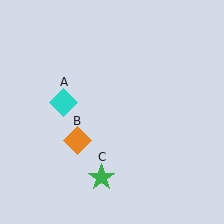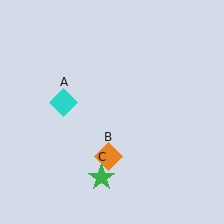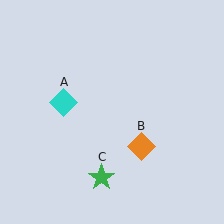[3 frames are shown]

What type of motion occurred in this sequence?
The orange diamond (object B) rotated counterclockwise around the center of the scene.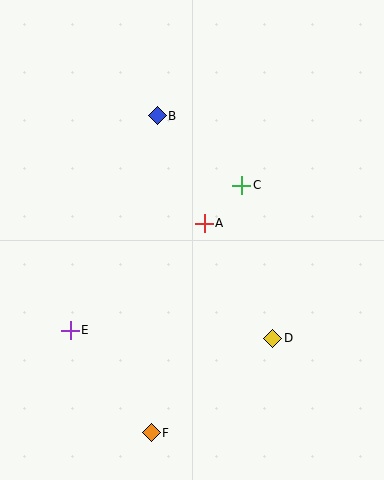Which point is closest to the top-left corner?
Point B is closest to the top-left corner.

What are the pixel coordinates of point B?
Point B is at (157, 116).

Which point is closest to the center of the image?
Point A at (204, 223) is closest to the center.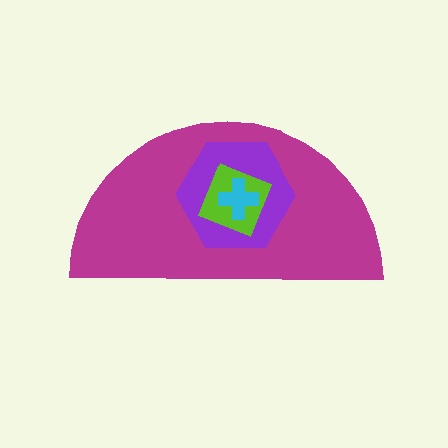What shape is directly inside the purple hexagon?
The lime square.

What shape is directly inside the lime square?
The cyan cross.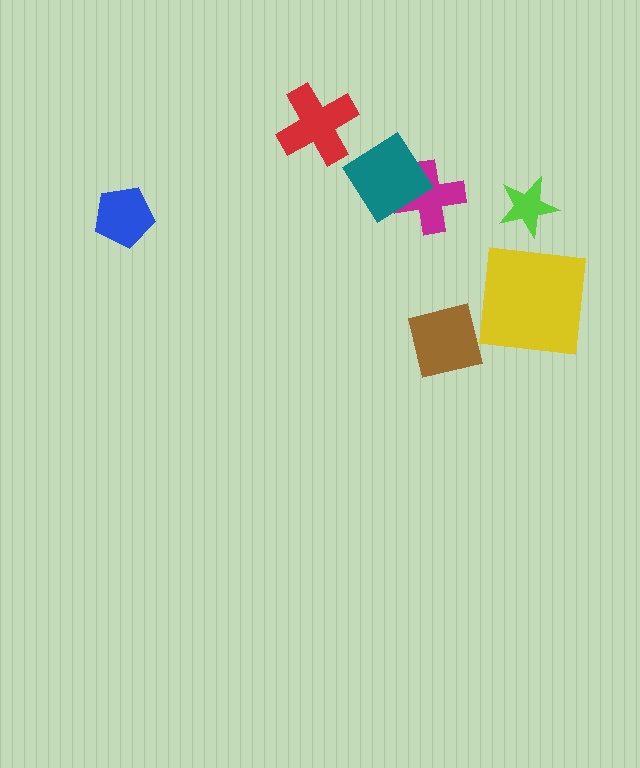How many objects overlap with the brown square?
0 objects overlap with the brown square.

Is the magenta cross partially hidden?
Yes, it is partially covered by another shape.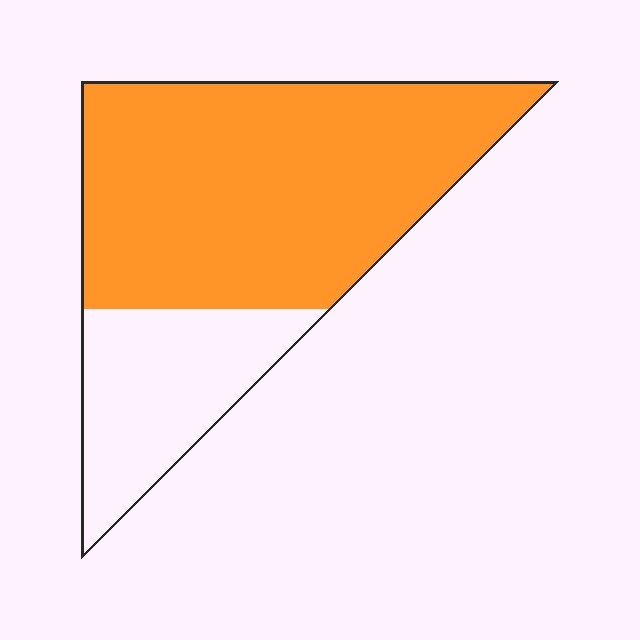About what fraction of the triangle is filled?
About three quarters (3/4).